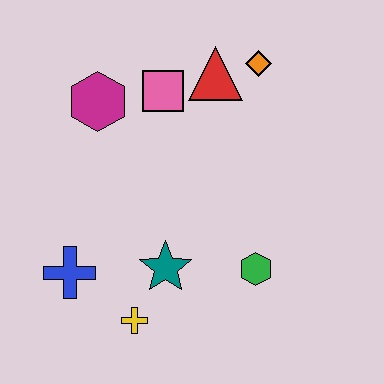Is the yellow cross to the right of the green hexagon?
No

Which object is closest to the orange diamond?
The red triangle is closest to the orange diamond.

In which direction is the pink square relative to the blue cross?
The pink square is above the blue cross.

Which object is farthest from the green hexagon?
The magenta hexagon is farthest from the green hexagon.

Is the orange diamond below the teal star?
No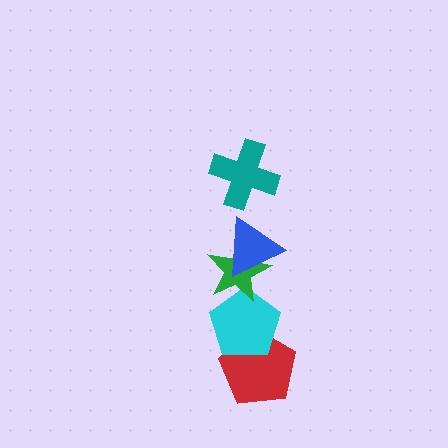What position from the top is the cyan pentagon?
The cyan pentagon is 4th from the top.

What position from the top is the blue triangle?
The blue triangle is 2nd from the top.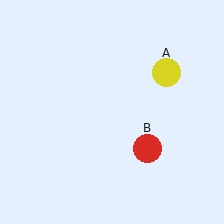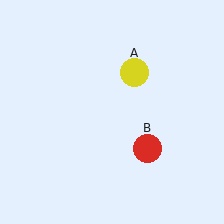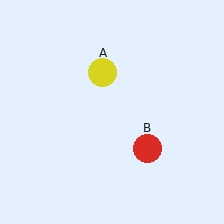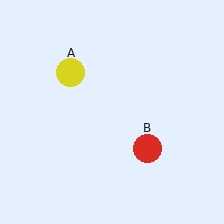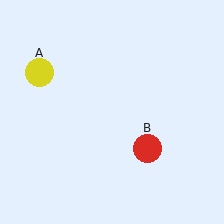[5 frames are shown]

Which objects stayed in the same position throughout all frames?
Red circle (object B) remained stationary.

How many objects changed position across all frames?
1 object changed position: yellow circle (object A).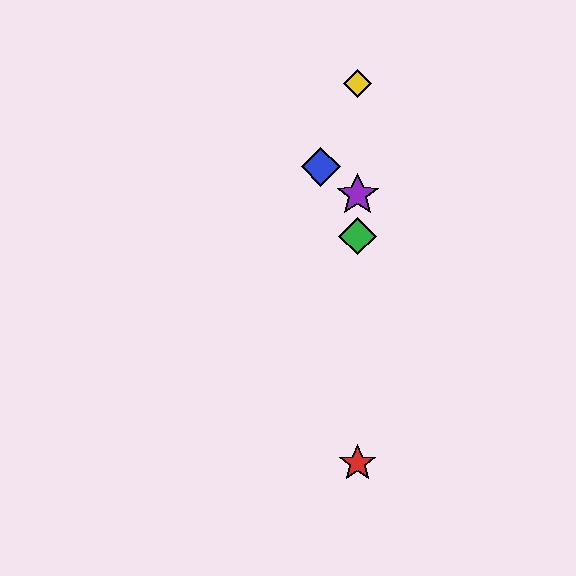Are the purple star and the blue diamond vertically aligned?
No, the purple star is at x≈358 and the blue diamond is at x≈321.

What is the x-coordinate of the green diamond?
The green diamond is at x≈358.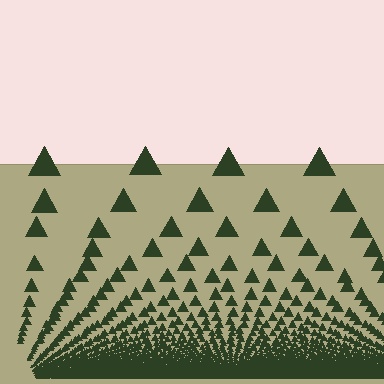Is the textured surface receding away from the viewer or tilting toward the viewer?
The surface appears to tilt toward the viewer. Texture elements get larger and sparser toward the top.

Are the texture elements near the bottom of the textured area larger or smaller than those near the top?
Smaller. The gradient is inverted — elements near the bottom are smaller and denser.